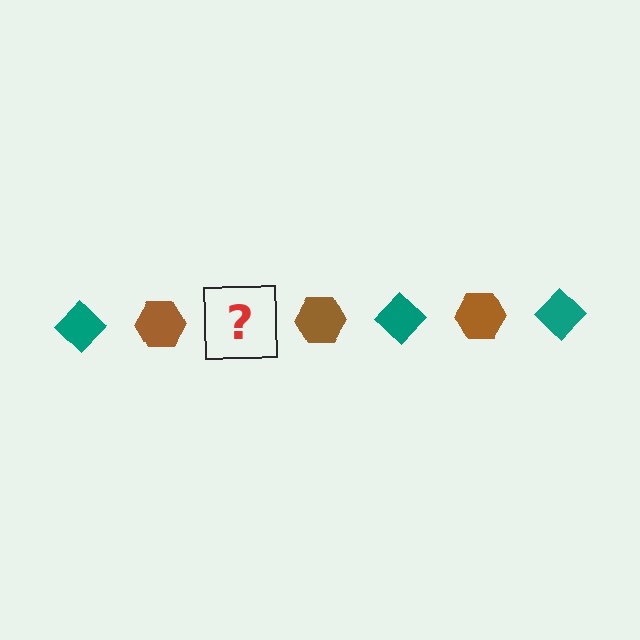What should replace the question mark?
The question mark should be replaced with a teal diamond.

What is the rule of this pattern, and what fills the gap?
The rule is that the pattern alternates between teal diamond and brown hexagon. The gap should be filled with a teal diamond.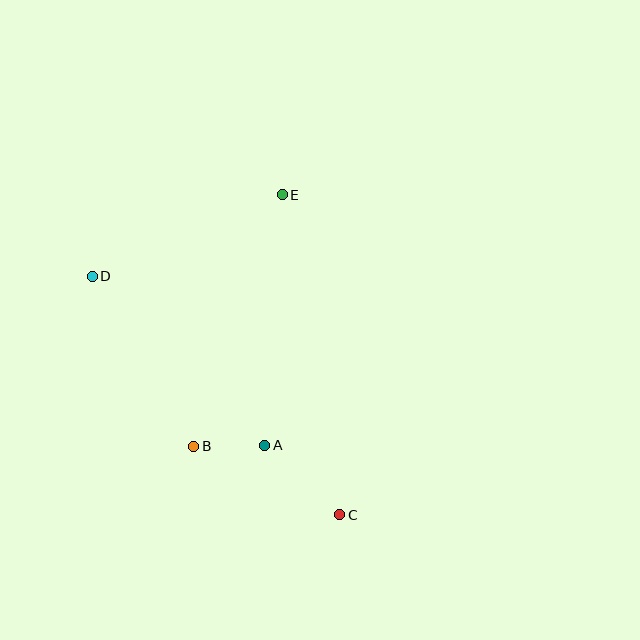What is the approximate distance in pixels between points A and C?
The distance between A and C is approximately 102 pixels.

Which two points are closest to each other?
Points A and B are closest to each other.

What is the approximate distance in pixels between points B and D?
The distance between B and D is approximately 198 pixels.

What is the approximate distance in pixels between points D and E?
The distance between D and E is approximately 207 pixels.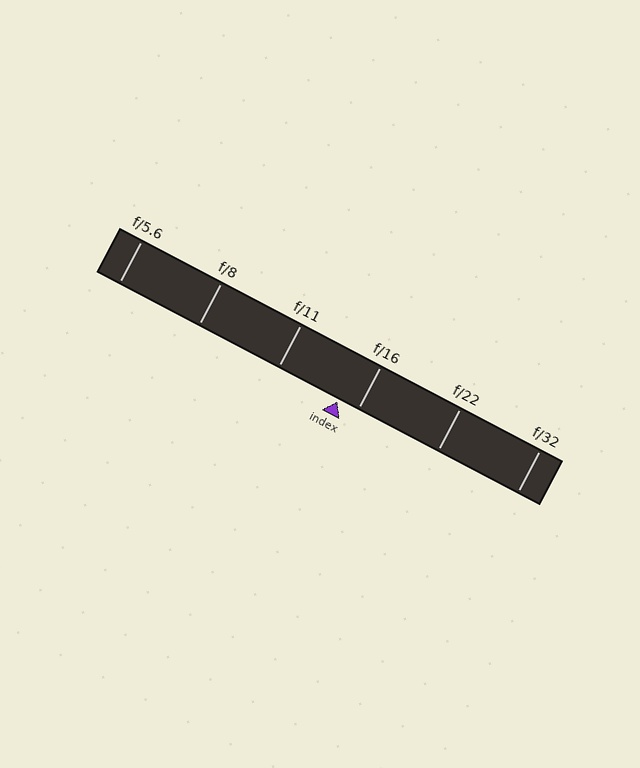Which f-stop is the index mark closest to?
The index mark is closest to f/16.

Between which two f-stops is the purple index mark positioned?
The index mark is between f/11 and f/16.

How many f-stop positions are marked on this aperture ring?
There are 6 f-stop positions marked.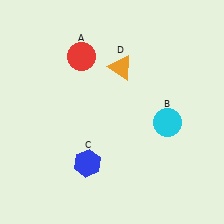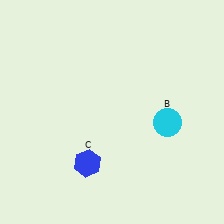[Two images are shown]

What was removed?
The red circle (A), the orange triangle (D) were removed in Image 2.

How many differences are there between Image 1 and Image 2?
There are 2 differences between the two images.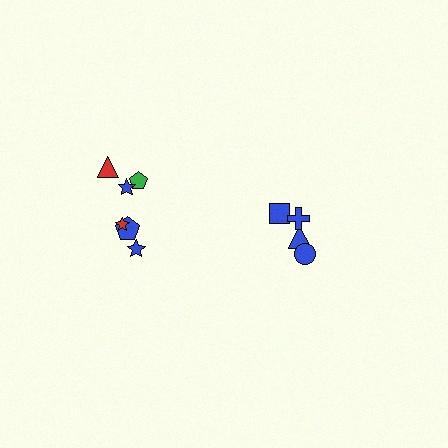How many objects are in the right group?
There are 4 objects.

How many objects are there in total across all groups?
There are 10 objects.